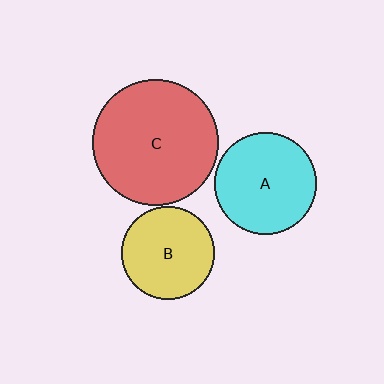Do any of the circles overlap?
No, none of the circles overlap.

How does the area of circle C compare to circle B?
Approximately 1.8 times.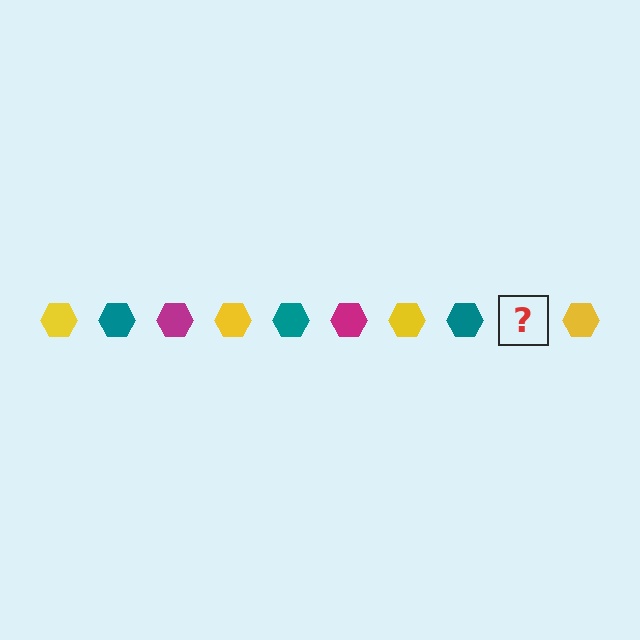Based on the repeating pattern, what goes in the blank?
The blank should be a magenta hexagon.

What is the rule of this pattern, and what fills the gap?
The rule is that the pattern cycles through yellow, teal, magenta hexagons. The gap should be filled with a magenta hexagon.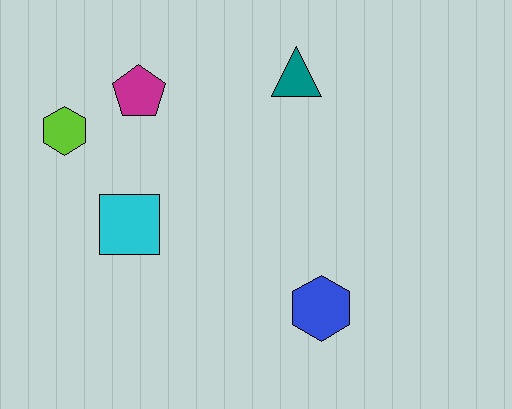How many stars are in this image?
There are no stars.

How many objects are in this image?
There are 5 objects.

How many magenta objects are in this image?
There is 1 magenta object.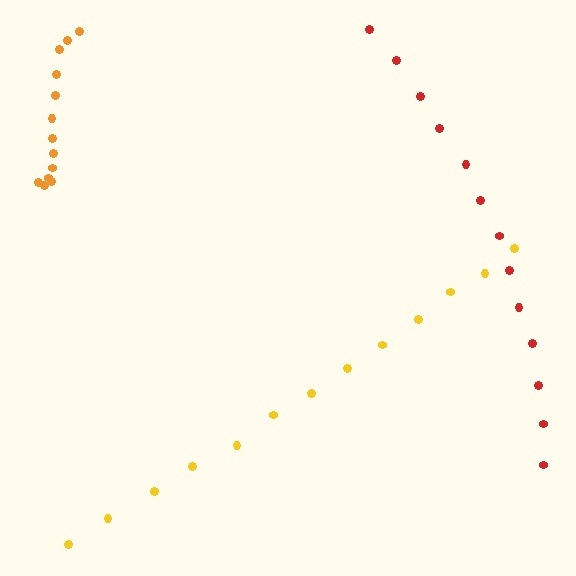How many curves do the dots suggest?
There are 3 distinct paths.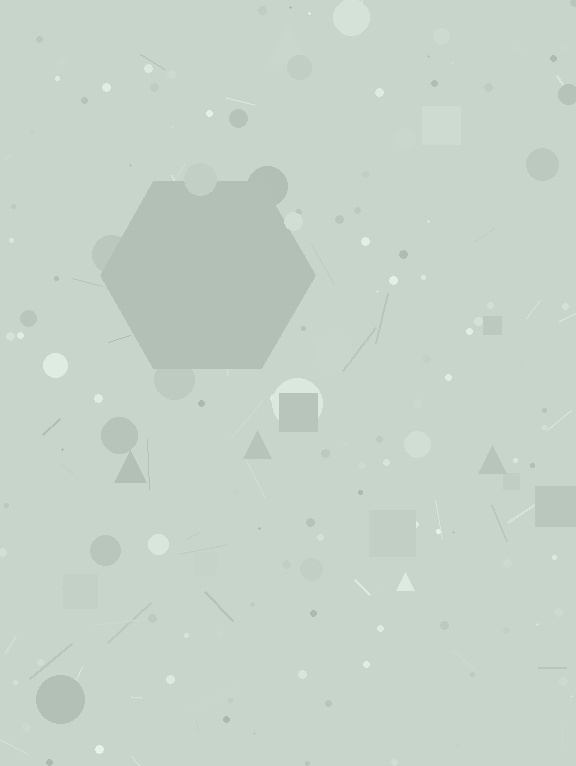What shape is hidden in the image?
A hexagon is hidden in the image.